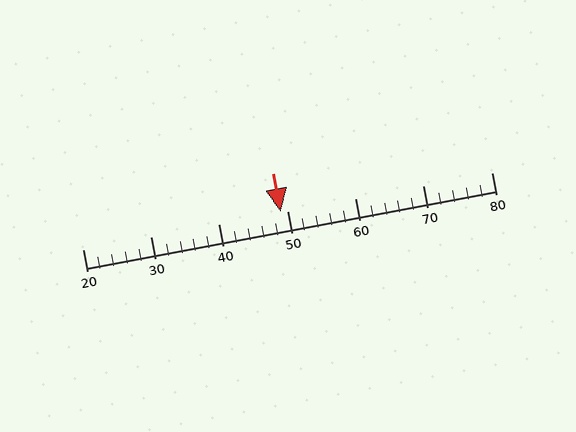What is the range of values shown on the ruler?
The ruler shows values from 20 to 80.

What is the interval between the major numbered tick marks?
The major tick marks are spaced 10 units apart.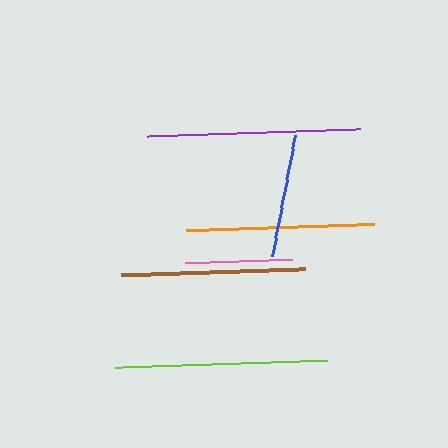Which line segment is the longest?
The purple line is the longest at approximately 212 pixels.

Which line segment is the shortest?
The pink line is the shortest at approximately 107 pixels.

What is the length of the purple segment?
The purple segment is approximately 212 pixels long.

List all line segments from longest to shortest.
From longest to shortest: purple, lime, orange, brown, blue, pink.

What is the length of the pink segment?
The pink segment is approximately 107 pixels long.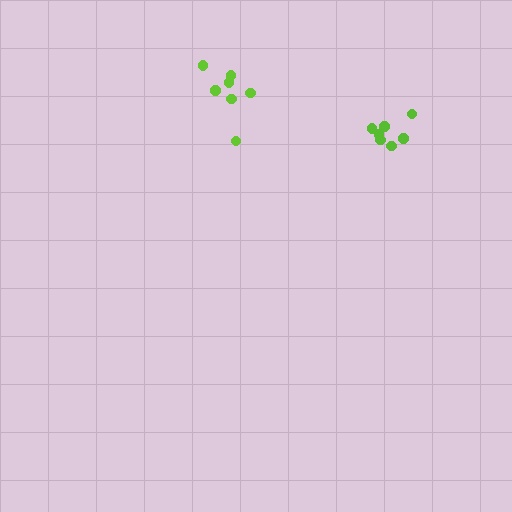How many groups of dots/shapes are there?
There are 2 groups.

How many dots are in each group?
Group 1: 7 dots, Group 2: 7 dots (14 total).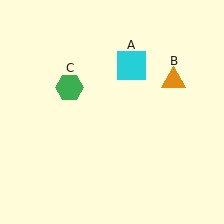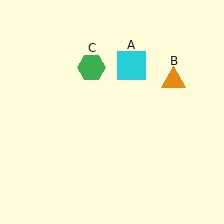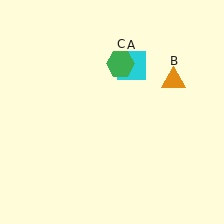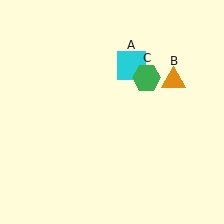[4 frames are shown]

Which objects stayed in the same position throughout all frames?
Cyan square (object A) and orange triangle (object B) remained stationary.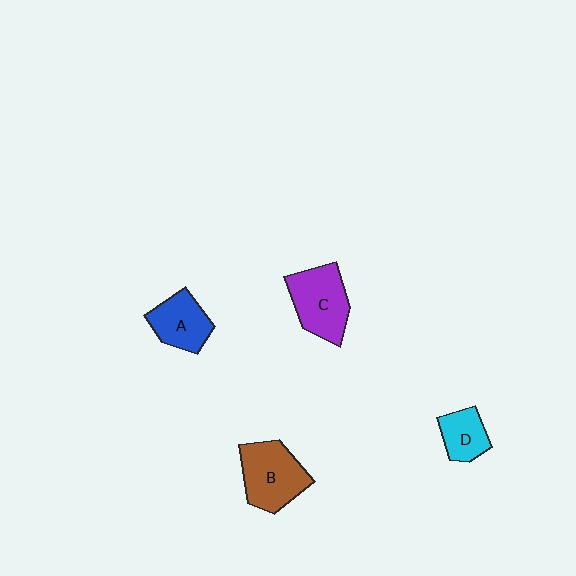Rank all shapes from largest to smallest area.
From largest to smallest: B (brown), C (purple), A (blue), D (cyan).